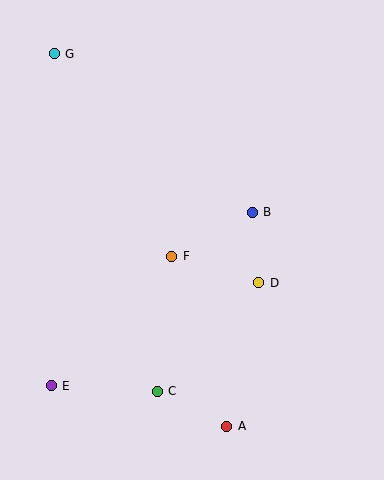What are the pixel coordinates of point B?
Point B is at (252, 212).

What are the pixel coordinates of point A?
Point A is at (227, 426).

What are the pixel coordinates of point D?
Point D is at (259, 283).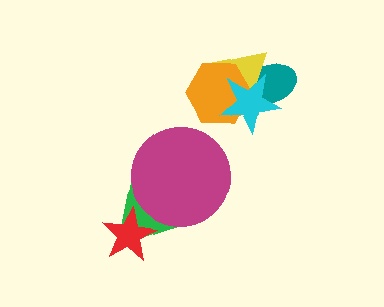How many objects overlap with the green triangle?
2 objects overlap with the green triangle.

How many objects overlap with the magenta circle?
1 object overlaps with the magenta circle.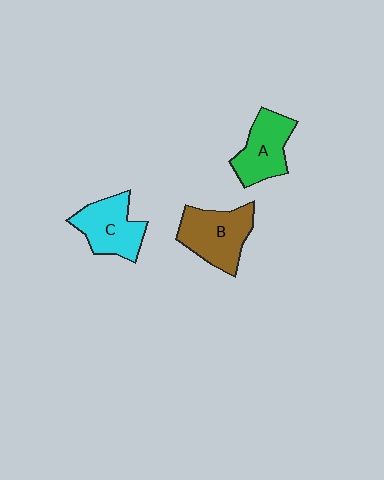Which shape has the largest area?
Shape B (brown).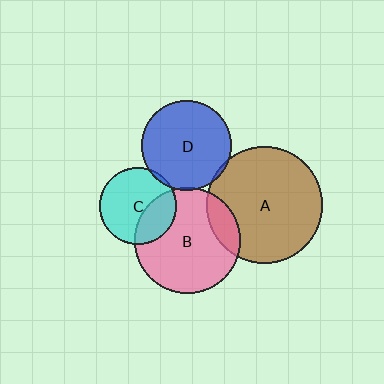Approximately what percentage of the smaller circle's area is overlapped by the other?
Approximately 5%.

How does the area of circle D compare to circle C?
Approximately 1.4 times.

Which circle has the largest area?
Circle A (brown).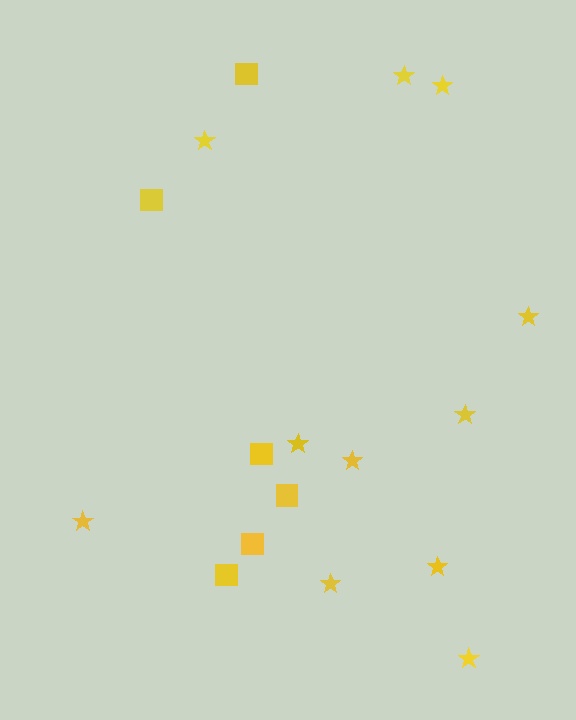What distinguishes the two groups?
There are 2 groups: one group of squares (6) and one group of stars (11).